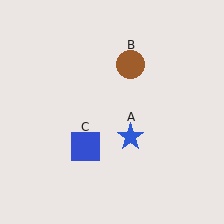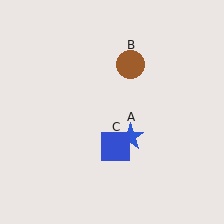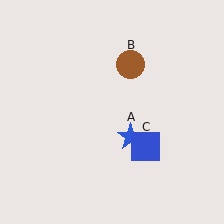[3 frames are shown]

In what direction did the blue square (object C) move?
The blue square (object C) moved right.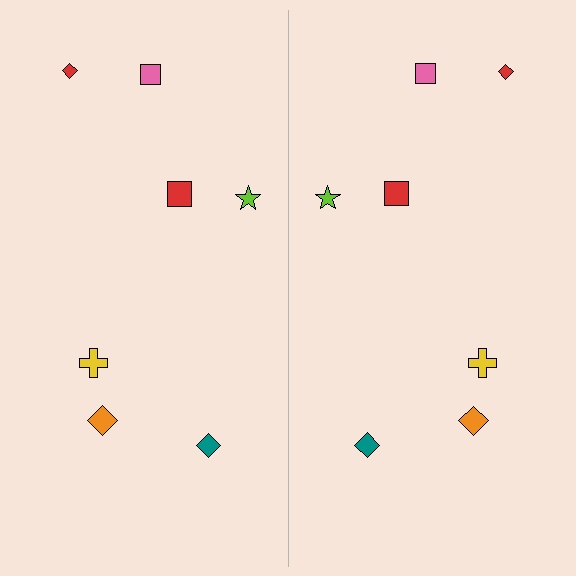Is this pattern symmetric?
Yes, this pattern has bilateral (reflection) symmetry.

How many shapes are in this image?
There are 14 shapes in this image.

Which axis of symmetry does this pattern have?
The pattern has a vertical axis of symmetry running through the center of the image.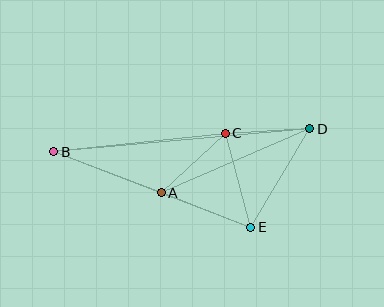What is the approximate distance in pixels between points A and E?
The distance between A and E is approximately 96 pixels.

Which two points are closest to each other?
Points C and D are closest to each other.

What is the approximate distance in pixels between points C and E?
The distance between C and E is approximately 97 pixels.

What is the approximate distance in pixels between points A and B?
The distance between A and B is approximately 115 pixels.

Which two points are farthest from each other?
Points B and D are farthest from each other.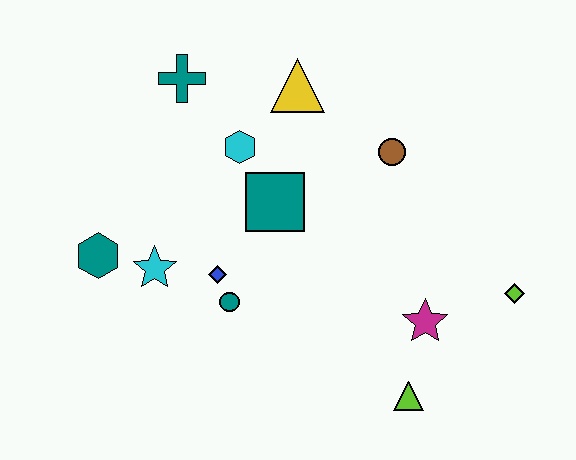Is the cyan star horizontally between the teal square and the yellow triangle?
No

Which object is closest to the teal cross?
The cyan hexagon is closest to the teal cross.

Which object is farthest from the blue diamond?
The lime diamond is farthest from the blue diamond.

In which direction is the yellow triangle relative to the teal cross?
The yellow triangle is to the right of the teal cross.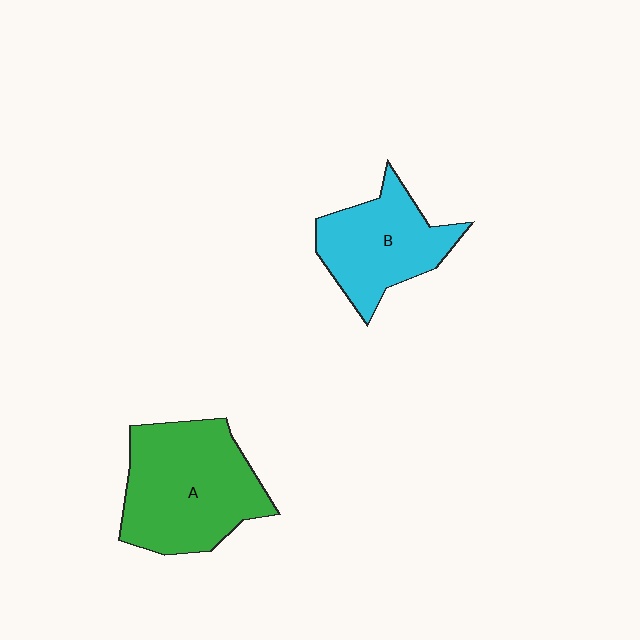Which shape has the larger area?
Shape A (green).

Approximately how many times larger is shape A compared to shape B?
Approximately 1.4 times.